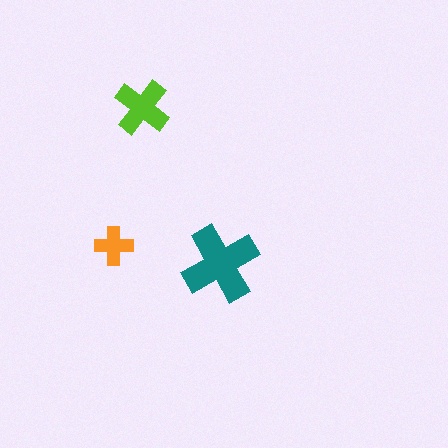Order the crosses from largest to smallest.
the teal one, the lime one, the orange one.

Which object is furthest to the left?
The orange cross is leftmost.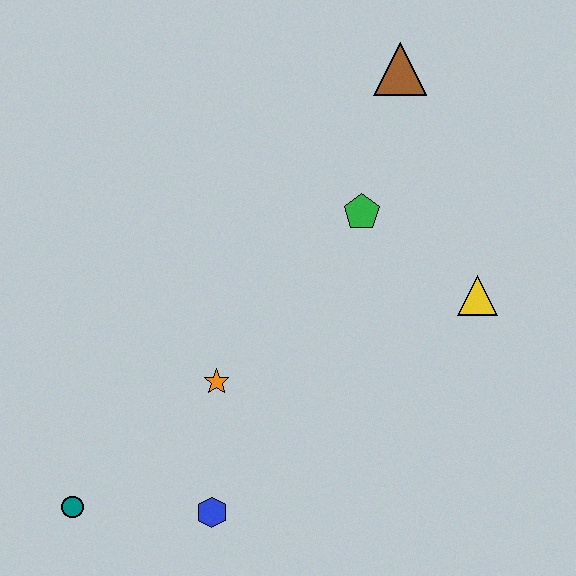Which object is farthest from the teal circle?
The brown triangle is farthest from the teal circle.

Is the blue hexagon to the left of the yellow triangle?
Yes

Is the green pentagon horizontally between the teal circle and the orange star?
No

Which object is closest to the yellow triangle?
The green pentagon is closest to the yellow triangle.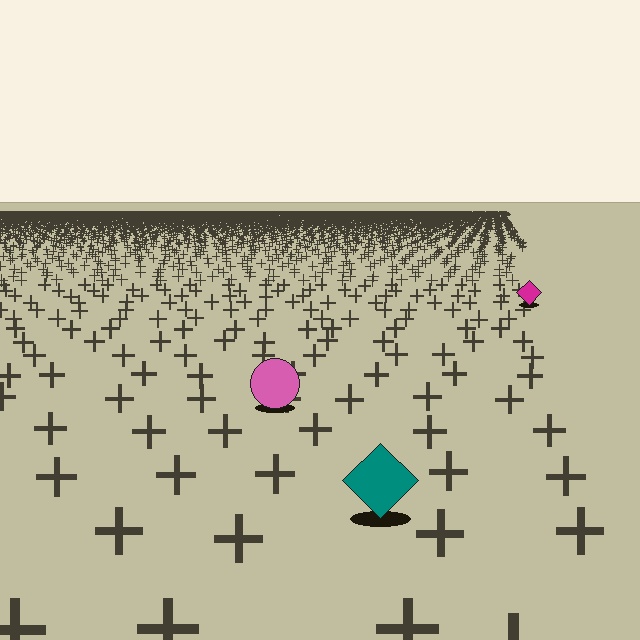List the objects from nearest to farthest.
From nearest to farthest: the teal diamond, the pink circle, the magenta diamond.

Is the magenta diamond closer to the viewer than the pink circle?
No. The pink circle is closer — you can tell from the texture gradient: the ground texture is coarser near it.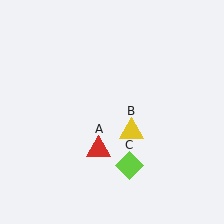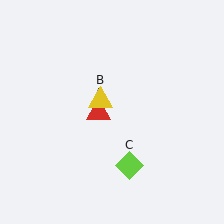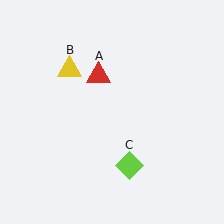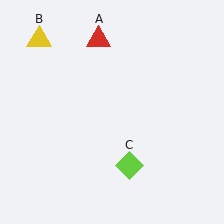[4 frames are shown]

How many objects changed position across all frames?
2 objects changed position: red triangle (object A), yellow triangle (object B).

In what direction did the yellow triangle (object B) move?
The yellow triangle (object B) moved up and to the left.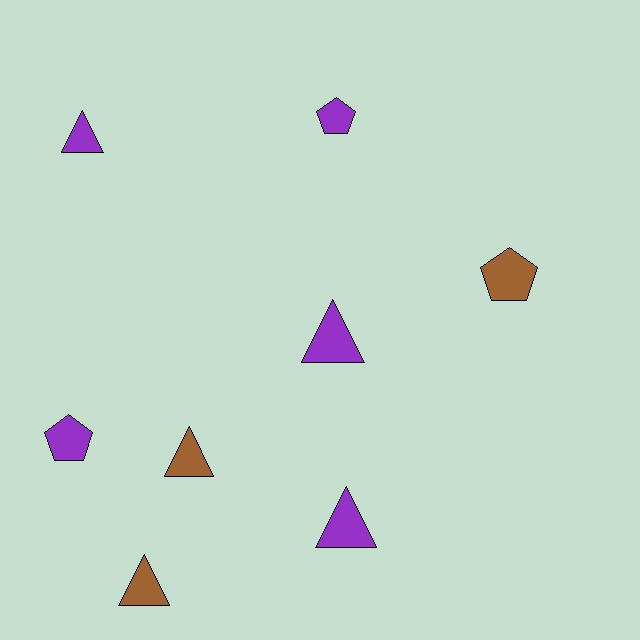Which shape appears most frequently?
Triangle, with 5 objects.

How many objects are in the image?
There are 8 objects.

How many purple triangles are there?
There are 3 purple triangles.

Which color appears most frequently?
Purple, with 5 objects.